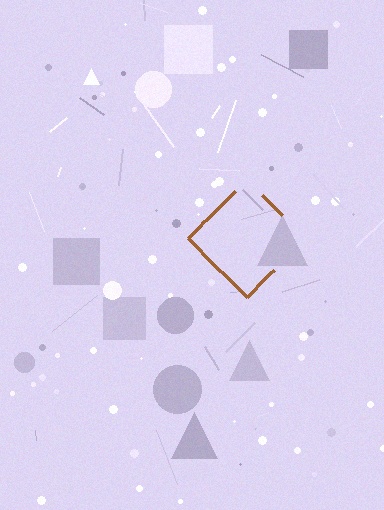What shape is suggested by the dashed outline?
The dashed outline suggests a diamond.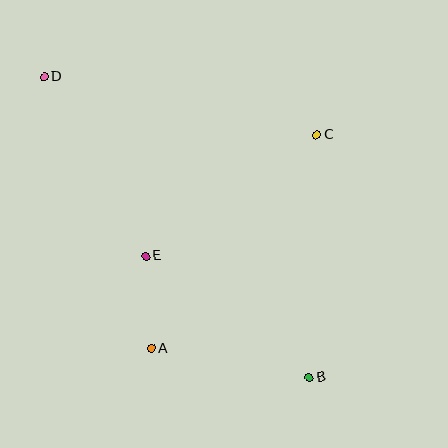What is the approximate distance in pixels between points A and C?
The distance between A and C is approximately 270 pixels.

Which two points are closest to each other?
Points A and E are closest to each other.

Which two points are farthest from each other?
Points B and D are farthest from each other.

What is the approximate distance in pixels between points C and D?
The distance between C and D is approximately 278 pixels.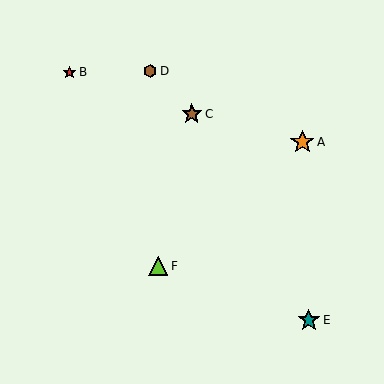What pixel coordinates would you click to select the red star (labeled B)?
Click at (69, 72) to select the red star B.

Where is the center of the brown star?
The center of the brown star is at (192, 114).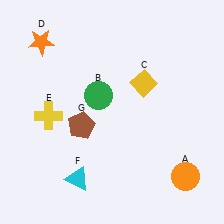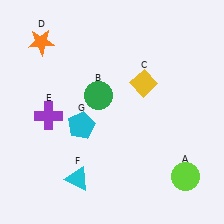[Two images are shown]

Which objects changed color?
A changed from orange to lime. E changed from yellow to purple. G changed from brown to cyan.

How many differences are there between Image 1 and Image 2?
There are 3 differences between the two images.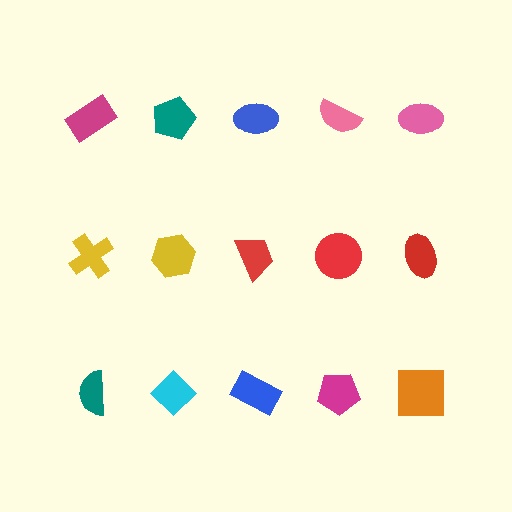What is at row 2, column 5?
A red ellipse.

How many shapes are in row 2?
5 shapes.